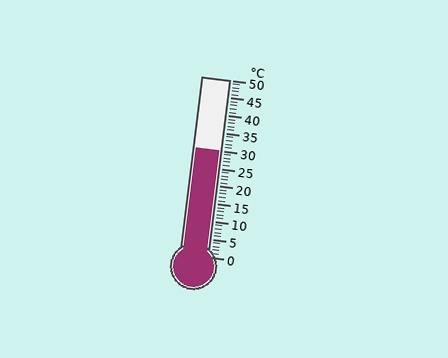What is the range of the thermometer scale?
The thermometer scale ranges from 0°C to 50°C.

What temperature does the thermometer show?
The thermometer shows approximately 30°C.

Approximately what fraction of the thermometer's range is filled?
The thermometer is filled to approximately 60% of its range.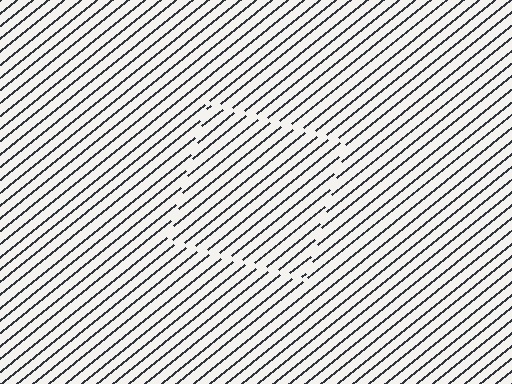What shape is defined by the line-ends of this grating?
An illusory square. The interior of the shape contains the same grating, shifted by half a period — the contour is defined by the phase discontinuity where line-ends from the inner and outer gratings abut.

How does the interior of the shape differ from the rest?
The interior of the shape contains the same grating, shifted by half a period — the contour is defined by the phase discontinuity where line-ends from the inner and outer gratings abut.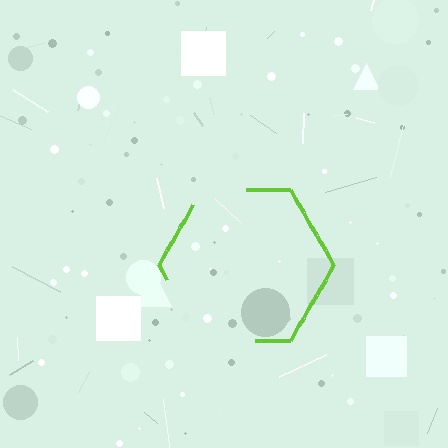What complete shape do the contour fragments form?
The contour fragments form a hexagon.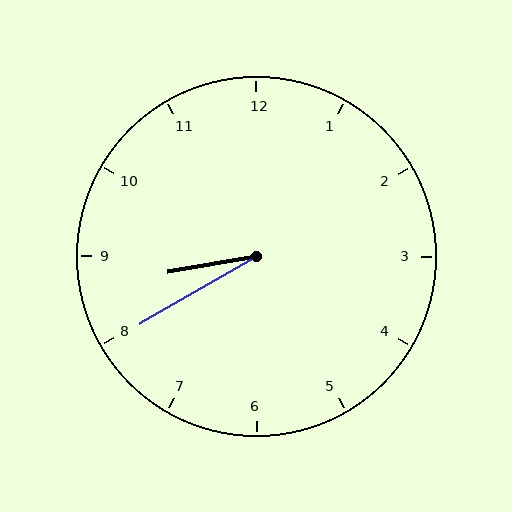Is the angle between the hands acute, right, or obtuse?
It is acute.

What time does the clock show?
8:40.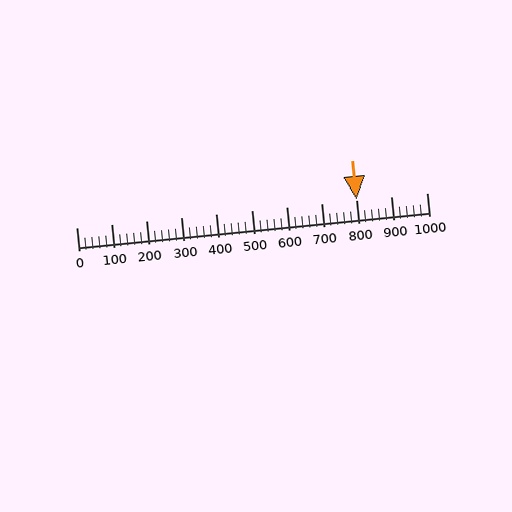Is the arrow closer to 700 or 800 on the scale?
The arrow is closer to 800.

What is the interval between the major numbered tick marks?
The major tick marks are spaced 100 units apart.